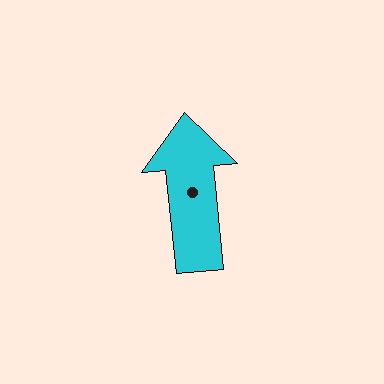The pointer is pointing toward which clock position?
Roughly 12 o'clock.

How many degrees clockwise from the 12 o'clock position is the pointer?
Approximately 354 degrees.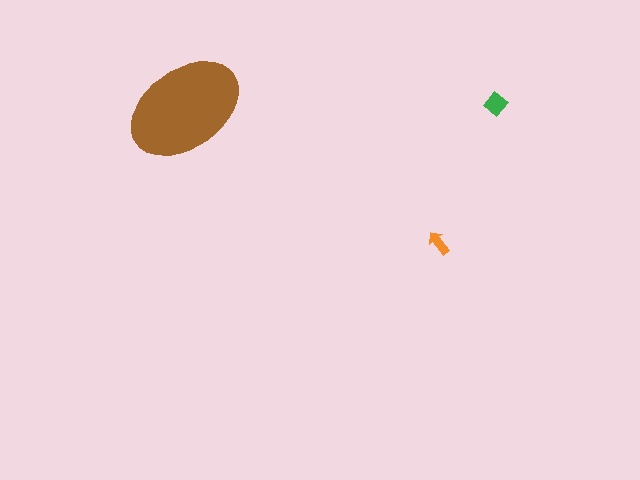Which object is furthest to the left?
The brown ellipse is leftmost.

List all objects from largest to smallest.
The brown ellipse, the green diamond, the orange arrow.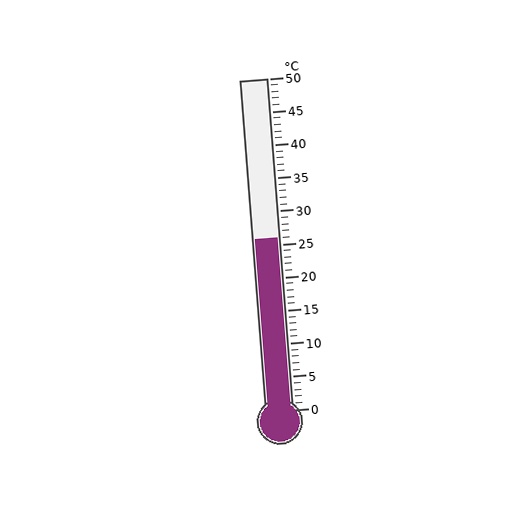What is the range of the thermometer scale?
The thermometer scale ranges from 0°C to 50°C.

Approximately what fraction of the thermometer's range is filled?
The thermometer is filled to approximately 50% of its range.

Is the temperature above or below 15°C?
The temperature is above 15°C.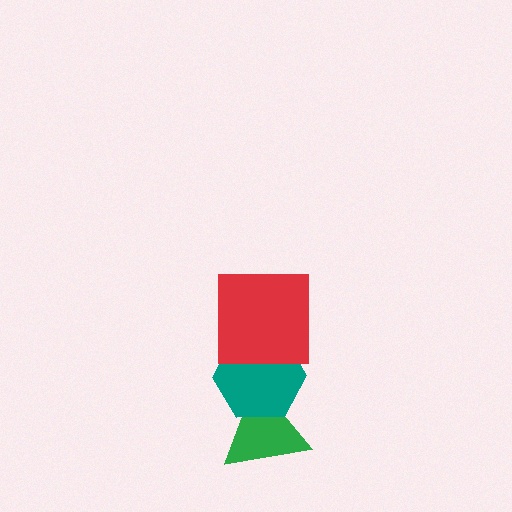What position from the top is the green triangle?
The green triangle is 3rd from the top.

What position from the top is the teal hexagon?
The teal hexagon is 2nd from the top.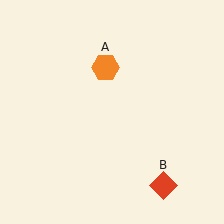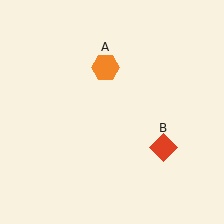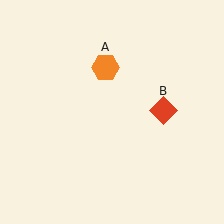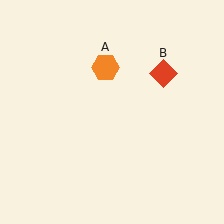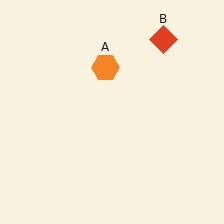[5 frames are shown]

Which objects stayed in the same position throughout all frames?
Orange hexagon (object A) remained stationary.